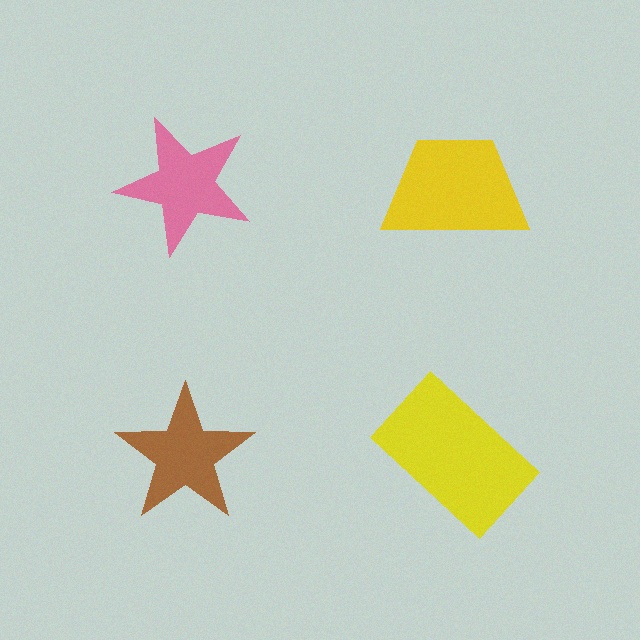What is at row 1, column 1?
A pink star.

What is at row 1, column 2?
A yellow trapezoid.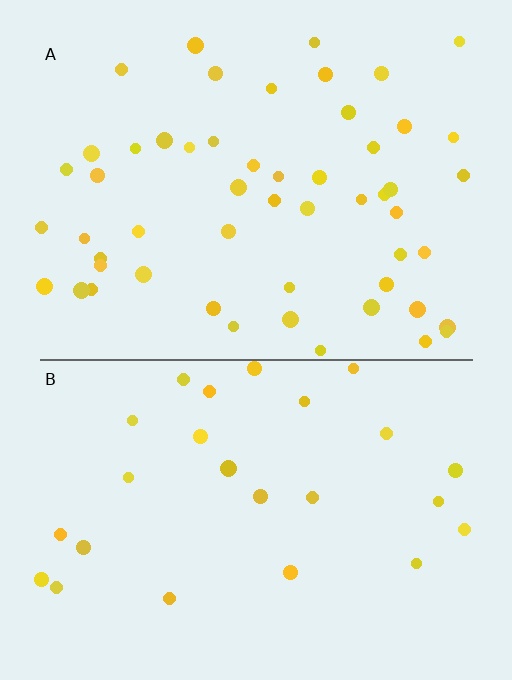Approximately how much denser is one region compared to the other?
Approximately 2.1× — region A over region B.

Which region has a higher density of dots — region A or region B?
A (the top).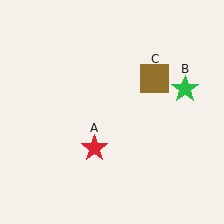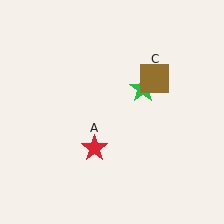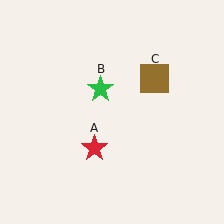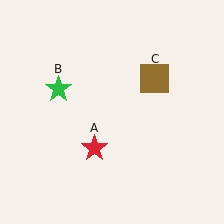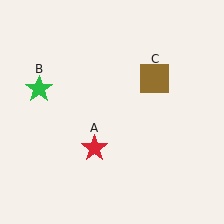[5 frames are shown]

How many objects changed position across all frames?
1 object changed position: green star (object B).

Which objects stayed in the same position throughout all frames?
Red star (object A) and brown square (object C) remained stationary.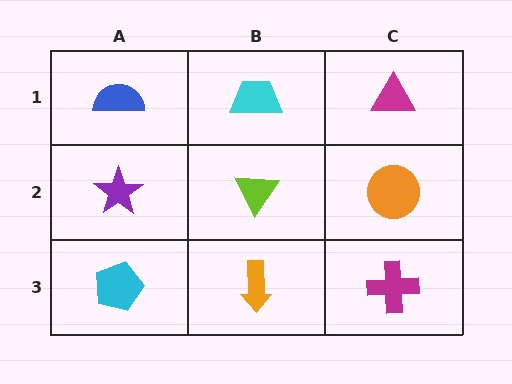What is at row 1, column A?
A blue semicircle.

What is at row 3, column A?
A cyan pentagon.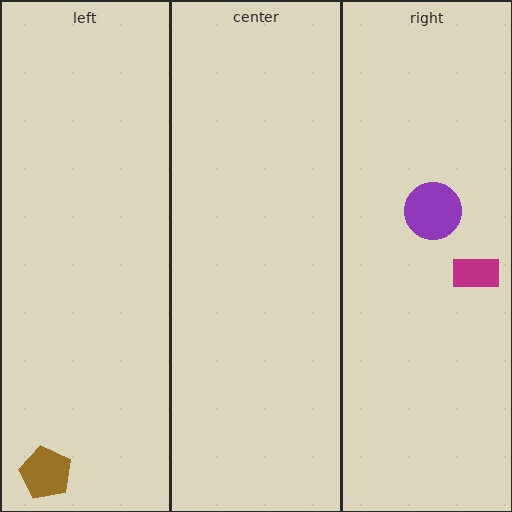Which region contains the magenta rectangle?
The right region.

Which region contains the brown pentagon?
The left region.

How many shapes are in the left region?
1.